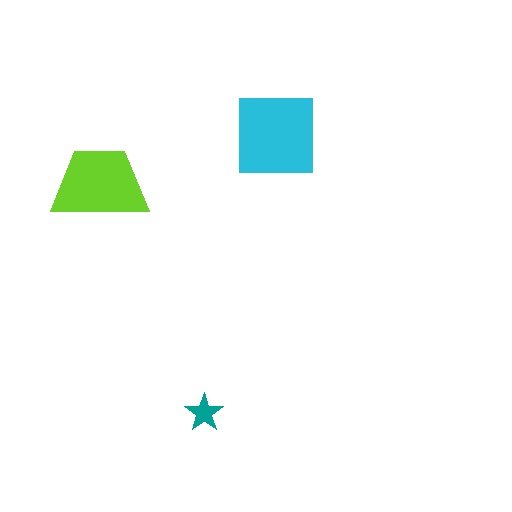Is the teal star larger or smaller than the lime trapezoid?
Smaller.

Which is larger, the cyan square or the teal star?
The cyan square.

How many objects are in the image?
There are 3 objects in the image.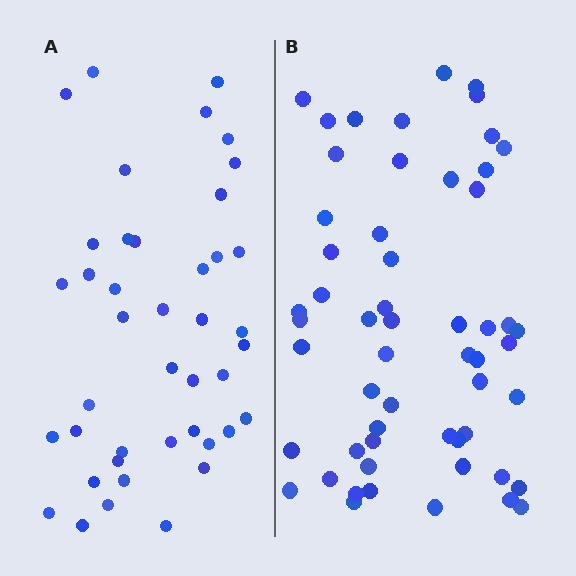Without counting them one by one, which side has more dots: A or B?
Region B (the right region) has more dots.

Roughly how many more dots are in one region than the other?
Region B has approximately 15 more dots than region A.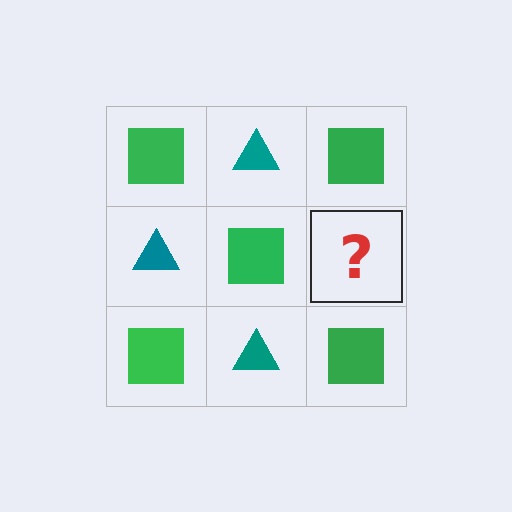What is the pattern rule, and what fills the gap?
The rule is that it alternates green square and teal triangle in a checkerboard pattern. The gap should be filled with a teal triangle.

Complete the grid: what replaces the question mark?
The question mark should be replaced with a teal triangle.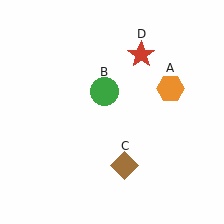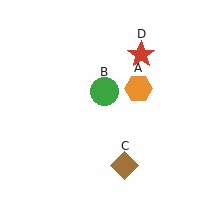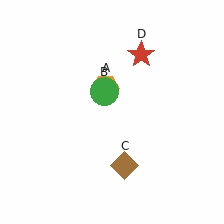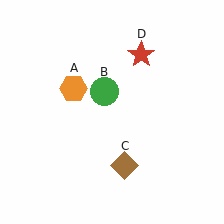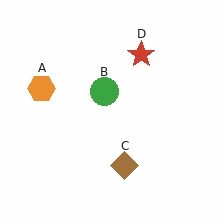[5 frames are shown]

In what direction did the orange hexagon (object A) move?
The orange hexagon (object A) moved left.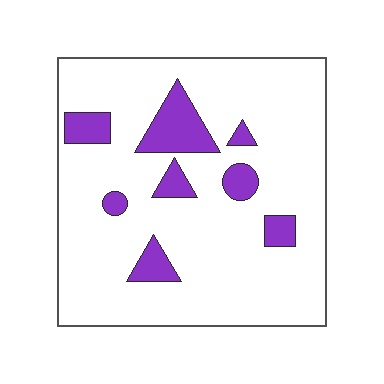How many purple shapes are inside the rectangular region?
8.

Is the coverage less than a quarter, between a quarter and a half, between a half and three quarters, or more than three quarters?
Less than a quarter.